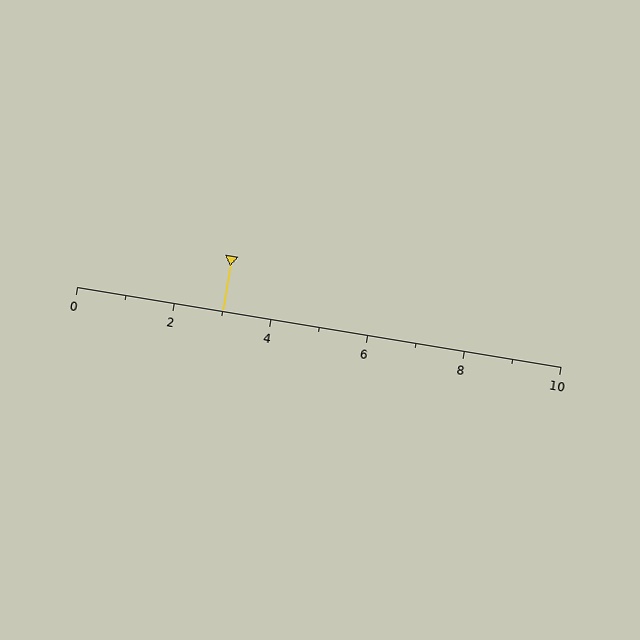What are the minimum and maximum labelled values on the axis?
The axis runs from 0 to 10.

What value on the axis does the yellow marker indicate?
The marker indicates approximately 3.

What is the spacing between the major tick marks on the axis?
The major ticks are spaced 2 apart.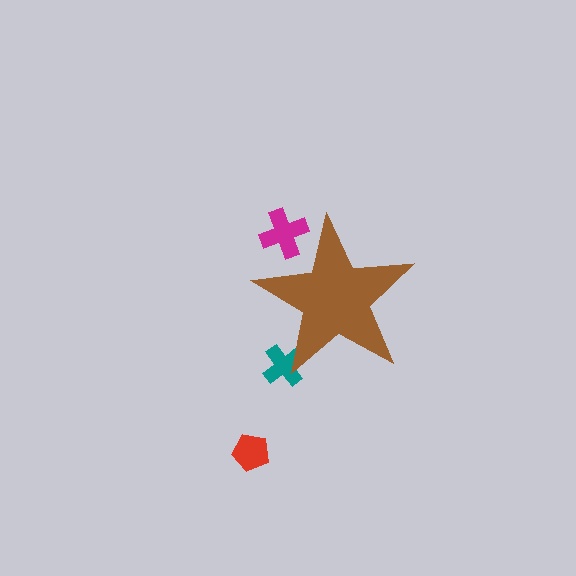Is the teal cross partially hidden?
Yes, the teal cross is partially hidden behind the brown star.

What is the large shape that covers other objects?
A brown star.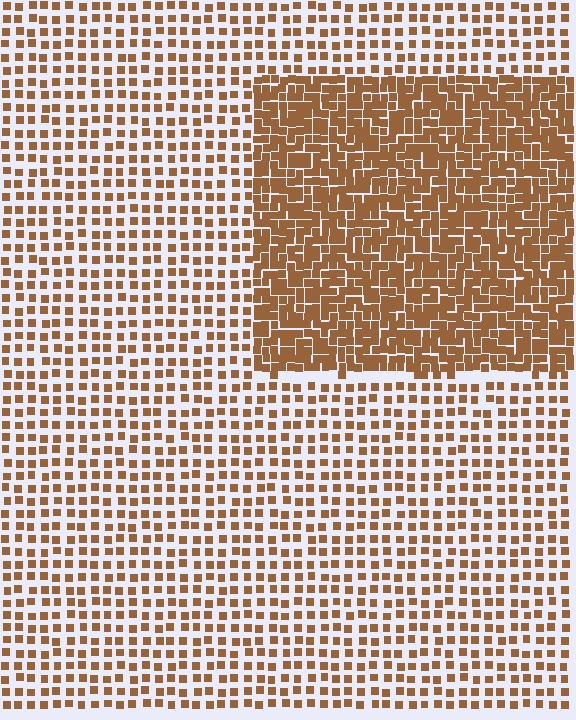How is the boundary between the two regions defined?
The boundary is defined by a change in element density (approximately 2.3x ratio). All elements are the same color, size, and shape.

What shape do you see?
I see a rectangle.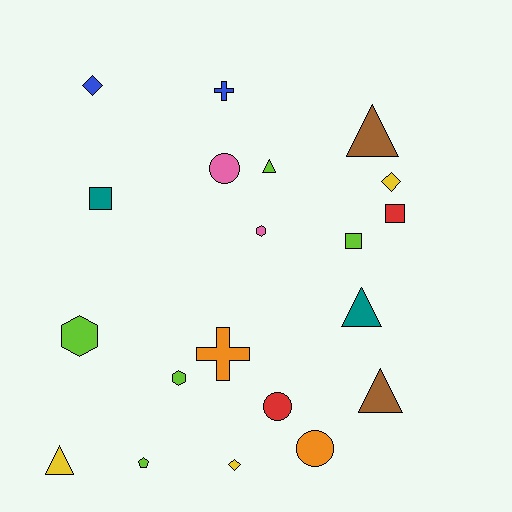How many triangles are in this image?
There are 5 triangles.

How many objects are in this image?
There are 20 objects.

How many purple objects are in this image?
There are no purple objects.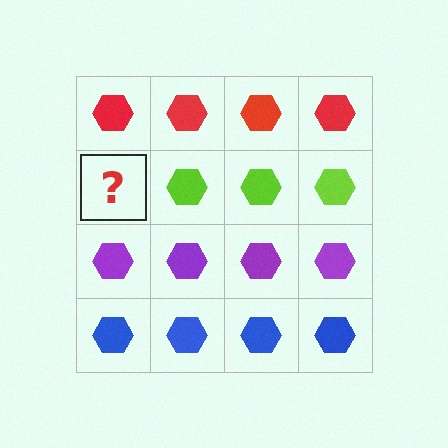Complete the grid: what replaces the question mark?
The question mark should be replaced with a lime hexagon.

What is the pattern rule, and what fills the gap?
The rule is that each row has a consistent color. The gap should be filled with a lime hexagon.